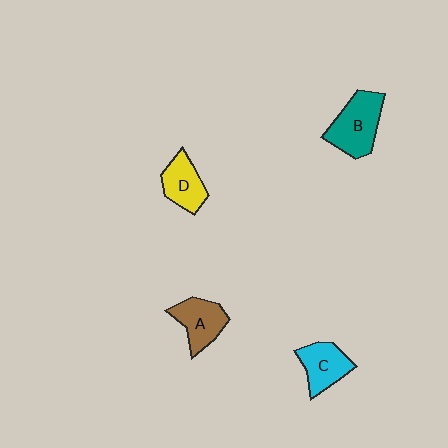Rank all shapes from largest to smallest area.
From largest to smallest: B (teal), A (brown), C (cyan), D (yellow).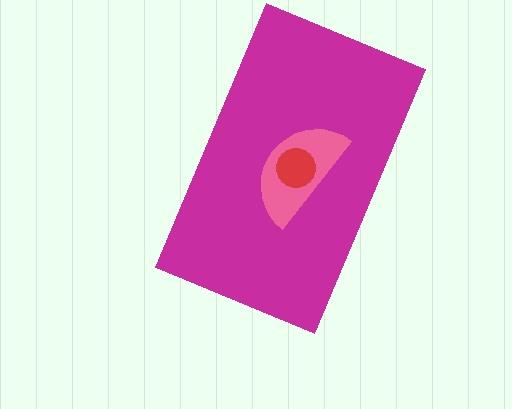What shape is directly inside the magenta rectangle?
The pink semicircle.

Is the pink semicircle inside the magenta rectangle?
Yes.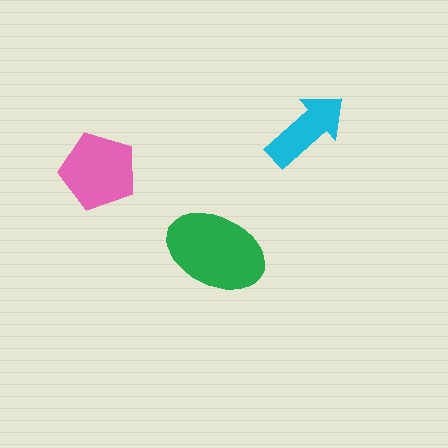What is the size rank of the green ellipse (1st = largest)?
1st.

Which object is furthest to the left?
The pink pentagon is leftmost.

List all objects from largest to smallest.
The green ellipse, the pink pentagon, the cyan arrow.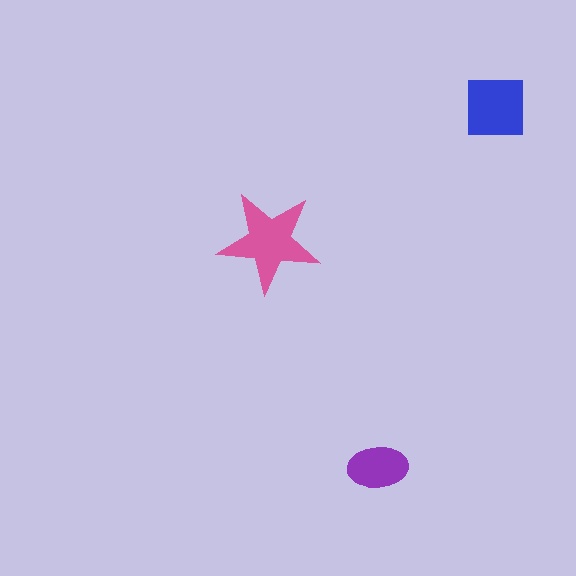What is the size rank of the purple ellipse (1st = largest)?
3rd.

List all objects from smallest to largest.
The purple ellipse, the blue square, the pink star.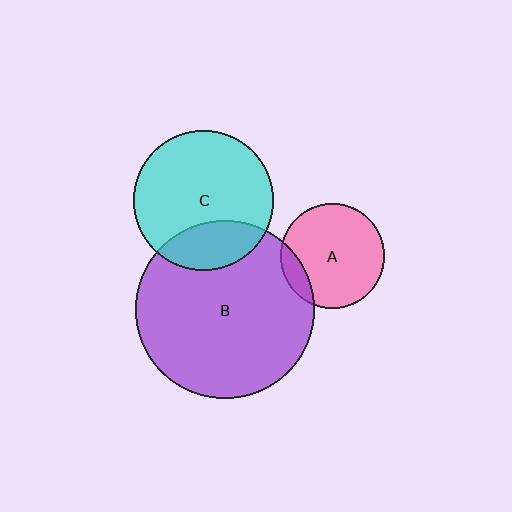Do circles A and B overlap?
Yes.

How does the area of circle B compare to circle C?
Approximately 1.6 times.